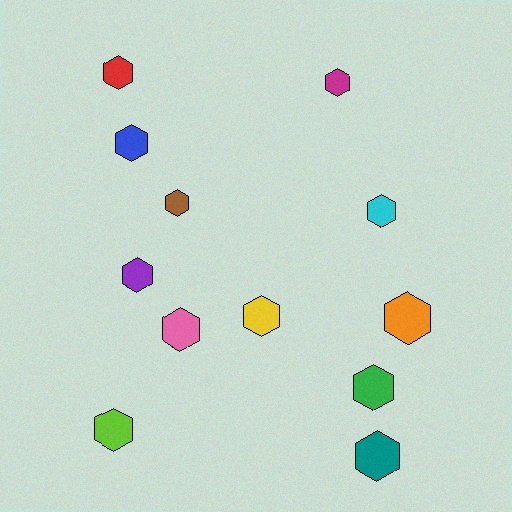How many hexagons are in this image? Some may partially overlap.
There are 12 hexagons.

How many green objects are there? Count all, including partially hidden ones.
There is 1 green object.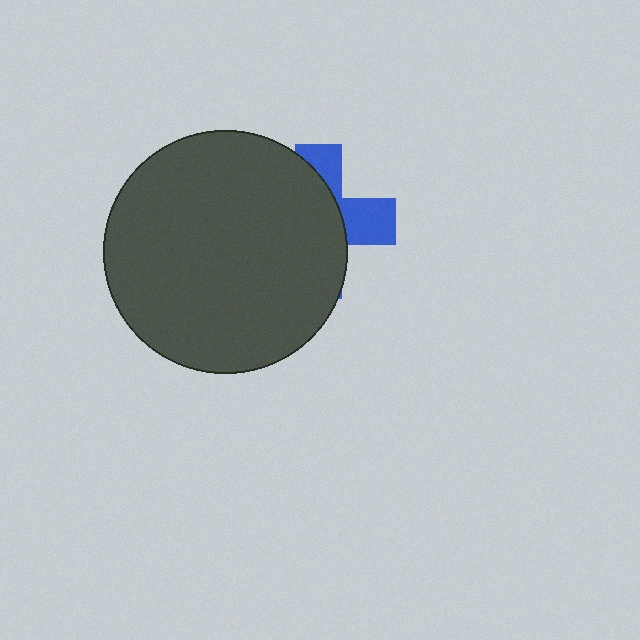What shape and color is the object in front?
The object in front is a dark gray circle.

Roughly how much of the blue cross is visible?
A small part of it is visible (roughly 32%).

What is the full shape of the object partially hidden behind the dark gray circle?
The partially hidden object is a blue cross.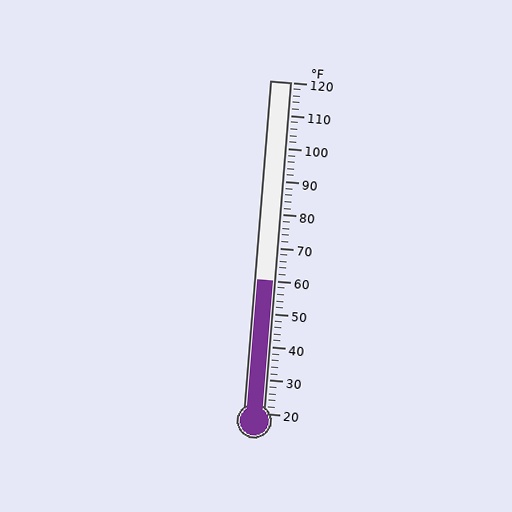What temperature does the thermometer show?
The thermometer shows approximately 60°F.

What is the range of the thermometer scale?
The thermometer scale ranges from 20°F to 120°F.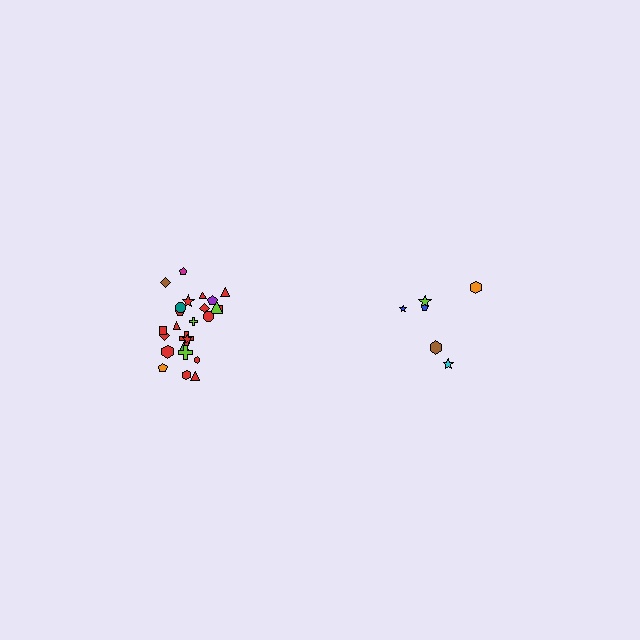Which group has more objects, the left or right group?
The left group.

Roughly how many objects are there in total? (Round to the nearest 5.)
Roughly 30 objects in total.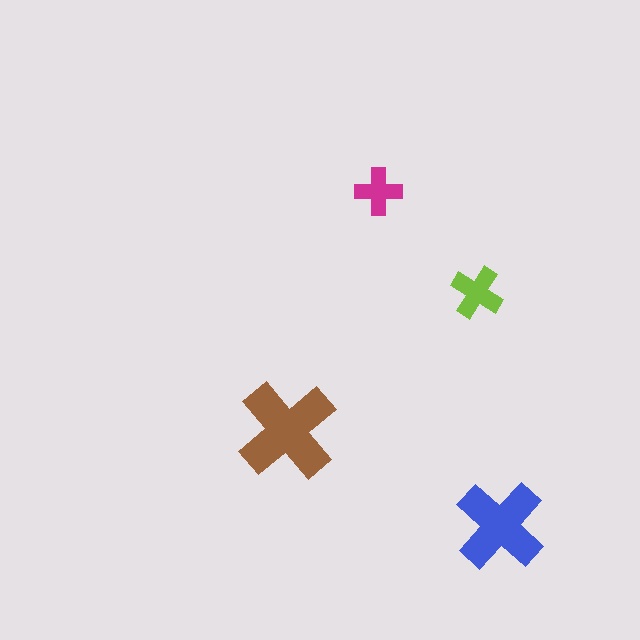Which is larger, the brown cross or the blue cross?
The brown one.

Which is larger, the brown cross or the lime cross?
The brown one.